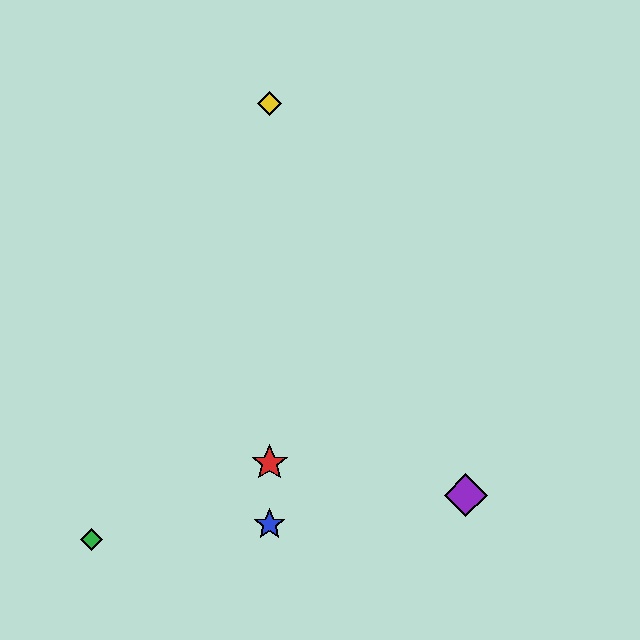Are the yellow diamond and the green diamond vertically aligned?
No, the yellow diamond is at x≈270 and the green diamond is at x≈92.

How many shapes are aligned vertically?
3 shapes (the red star, the blue star, the yellow diamond) are aligned vertically.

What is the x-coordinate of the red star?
The red star is at x≈270.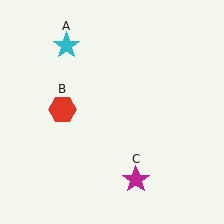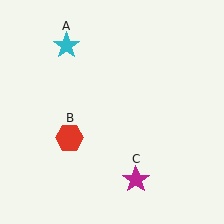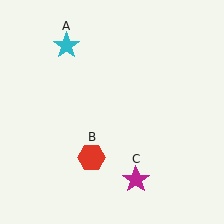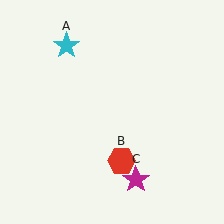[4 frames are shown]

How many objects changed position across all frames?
1 object changed position: red hexagon (object B).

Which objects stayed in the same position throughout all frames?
Cyan star (object A) and magenta star (object C) remained stationary.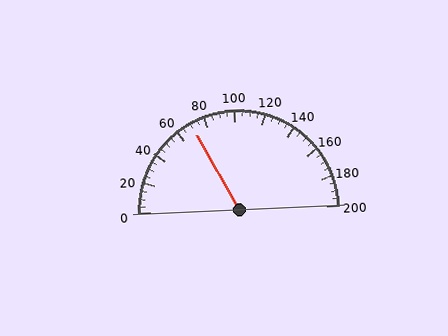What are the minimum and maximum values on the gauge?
The gauge ranges from 0 to 200.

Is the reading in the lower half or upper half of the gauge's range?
The reading is in the lower half of the range (0 to 200).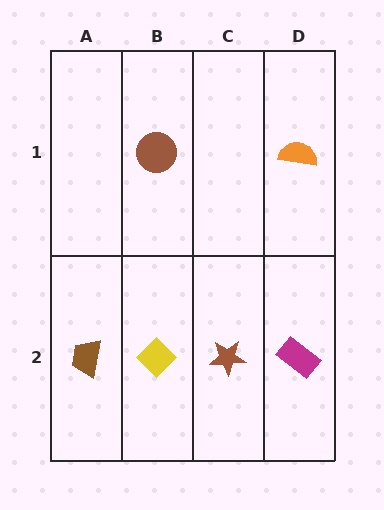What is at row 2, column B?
A yellow diamond.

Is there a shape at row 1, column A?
No, that cell is empty.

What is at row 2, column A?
A brown trapezoid.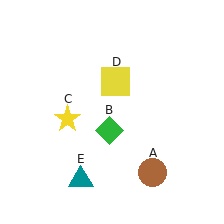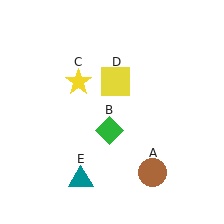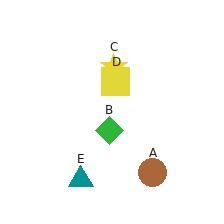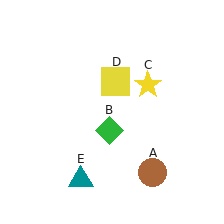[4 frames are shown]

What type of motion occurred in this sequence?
The yellow star (object C) rotated clockwise around the center of the scene.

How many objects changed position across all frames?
1 object changed position: yellow star (object C).